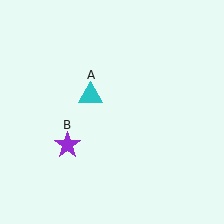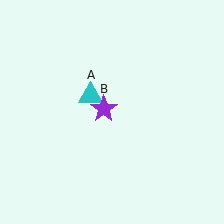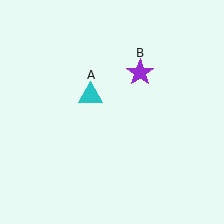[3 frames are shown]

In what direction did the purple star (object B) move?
The purple star (object B) moved up and to the right.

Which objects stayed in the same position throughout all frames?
Cyan triangle (object A) remained stationary.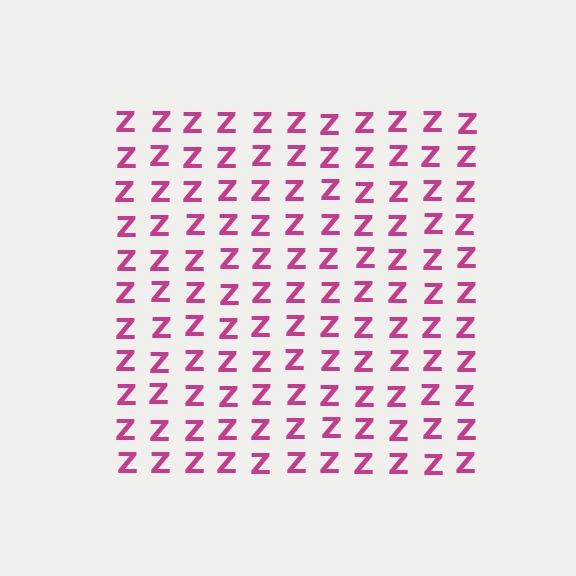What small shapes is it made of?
It is made of small letter Z's.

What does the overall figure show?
The overall figure shows a square.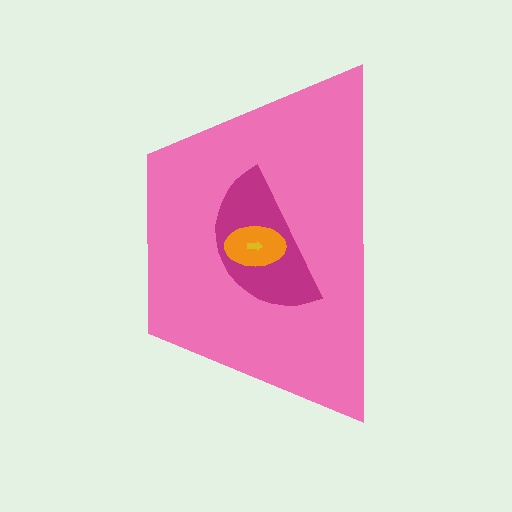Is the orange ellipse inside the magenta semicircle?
Yes.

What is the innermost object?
The yellow arrow.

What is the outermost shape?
The pink trapezoid.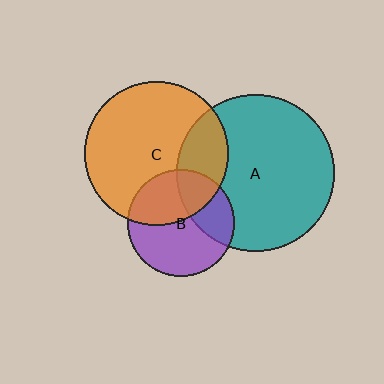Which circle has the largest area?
Circle A (teal).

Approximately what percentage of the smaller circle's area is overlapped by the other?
Approximately 40%.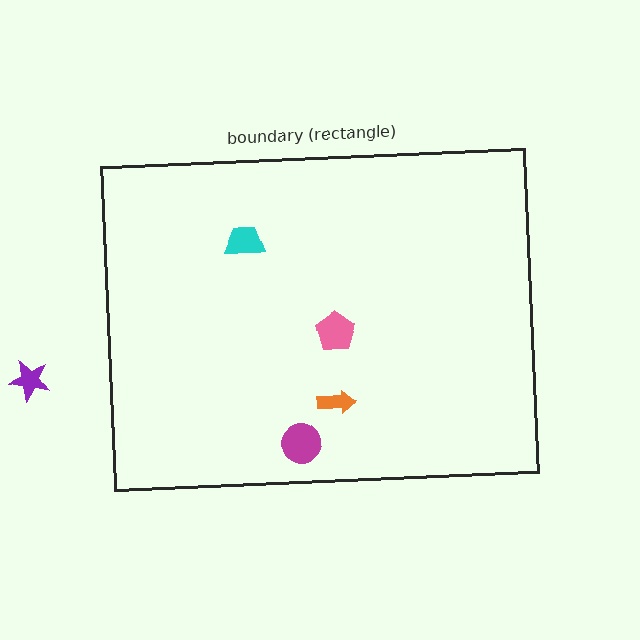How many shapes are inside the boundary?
4 inside, 1 outside.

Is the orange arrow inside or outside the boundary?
Inside.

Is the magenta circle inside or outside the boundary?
Inside.